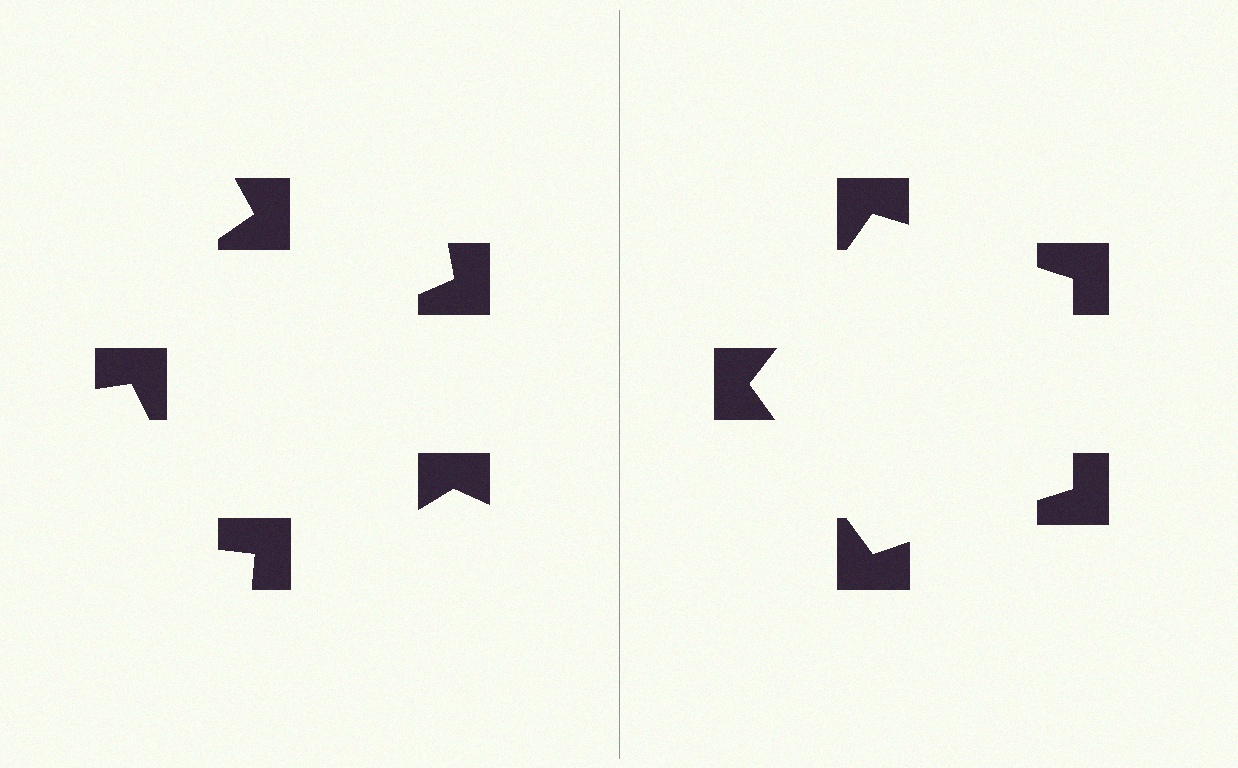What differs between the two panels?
The notched squares are positioned identically on both sides; only the wedge orientations differ. On the right they align to a pentagon; on the left they are misaligned.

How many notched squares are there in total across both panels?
10 — 5 on each side.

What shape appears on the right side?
An illusory pentagon.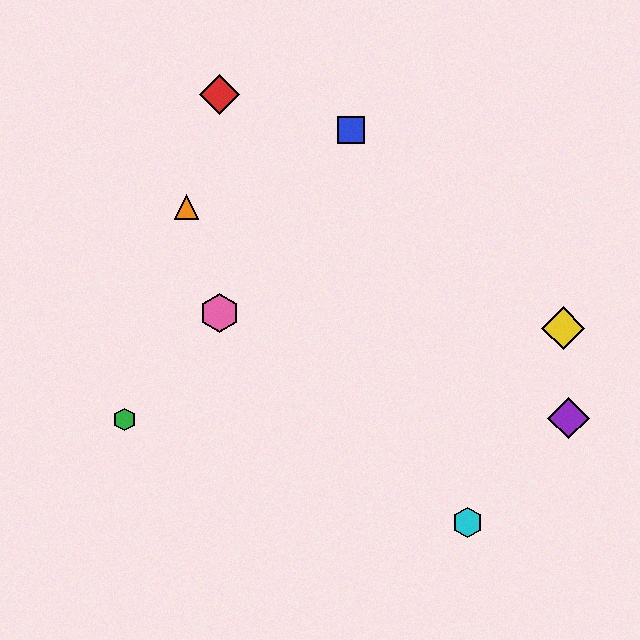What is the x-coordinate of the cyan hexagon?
The cyan hexagon is at x≈467.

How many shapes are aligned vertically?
2 shapes (the red diamond, the pink hexagon) are aligned vertically.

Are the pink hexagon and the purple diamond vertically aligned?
No, the pink hexagon is at x≈220 and the purple diamond is at x≈568.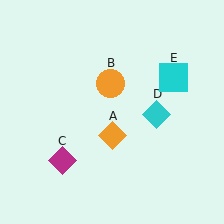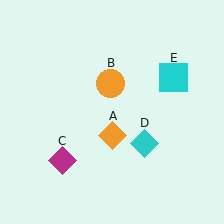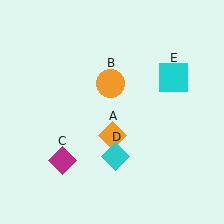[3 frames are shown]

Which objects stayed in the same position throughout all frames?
Orange diamond (object A) and orange circle (object B) and magenta diamond (object C) and cyan square (object E) remained stationary.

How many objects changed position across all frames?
1 object changed position: cyan diamond (object D).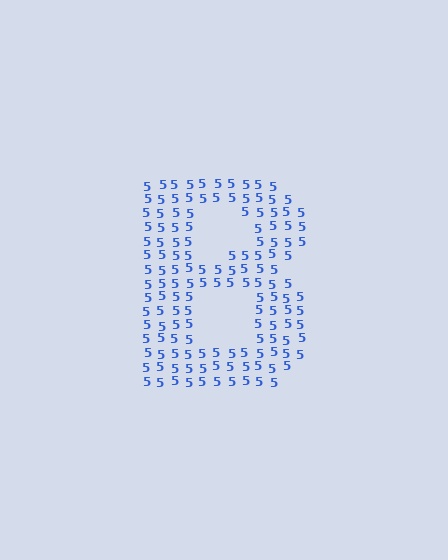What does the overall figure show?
The overall figure shows the letter B.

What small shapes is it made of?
It is made of small digit 5's.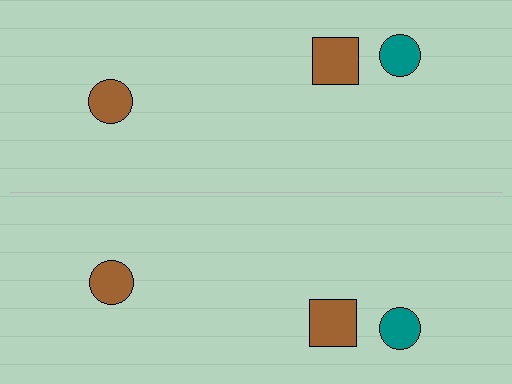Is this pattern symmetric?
Yes, this pattern has bilateral (reflection) symmetry.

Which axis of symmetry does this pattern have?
The pattern has a horizontal axis of symmetry running through the center of the image.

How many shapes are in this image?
There are 6 shapes in this image.